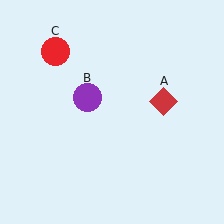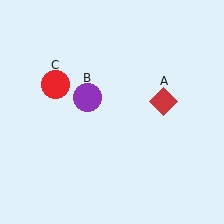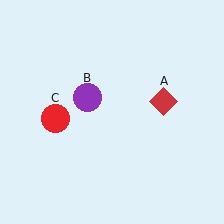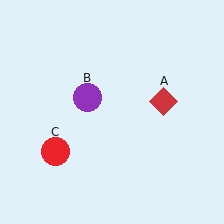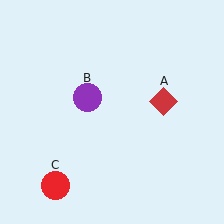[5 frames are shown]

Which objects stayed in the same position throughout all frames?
Red diamond (object A) and purple circle (object B) remained stationary.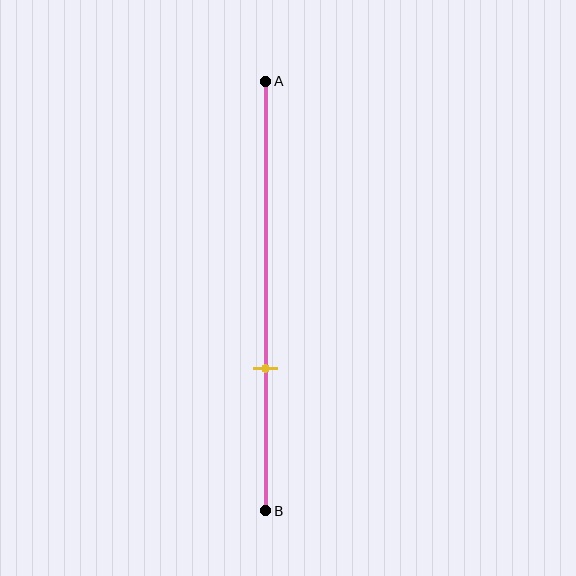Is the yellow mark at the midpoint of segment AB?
No, the mark is at about 65% from A, not at the 50% midpoint.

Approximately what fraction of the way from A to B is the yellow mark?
The yellow mark is approximately 65% of the way from A to B.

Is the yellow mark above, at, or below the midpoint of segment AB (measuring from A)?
The yellow mark is below the midpoint of segment AB.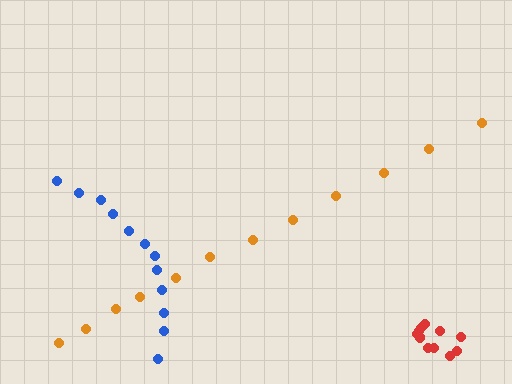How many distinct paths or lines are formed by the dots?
There are 3 distinct paths.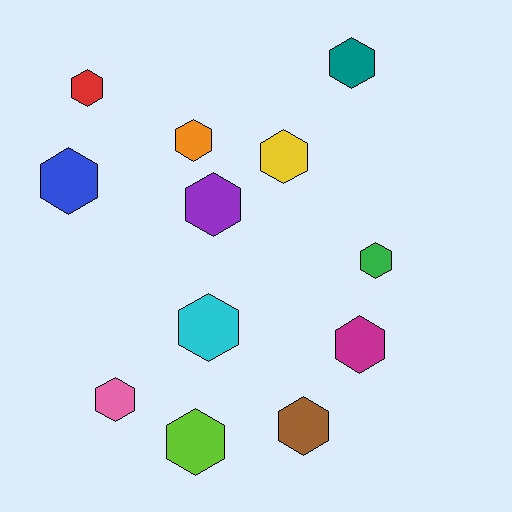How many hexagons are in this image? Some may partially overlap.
There are 12 hexagons.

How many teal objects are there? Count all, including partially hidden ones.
There is 1 teal object.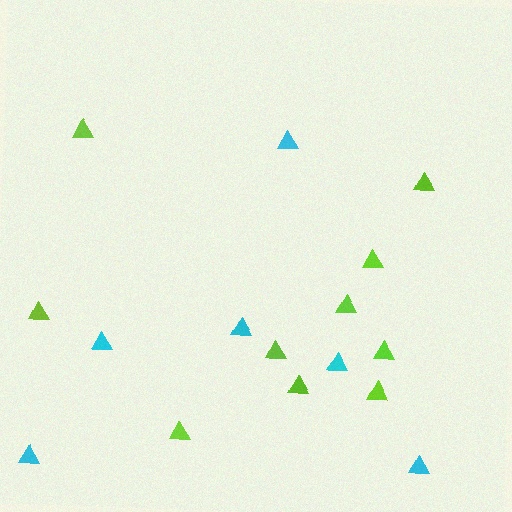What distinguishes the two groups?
There are 2 groups: one group of cyan triangles (6) and one group of lime triangles (10).